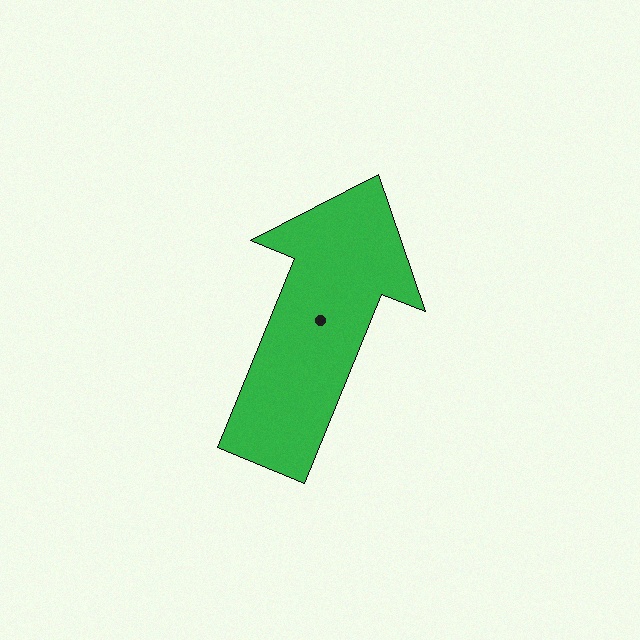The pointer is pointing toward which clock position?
Roughly 1 o'clock.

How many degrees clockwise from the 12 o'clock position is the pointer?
Approximately 22 degrees.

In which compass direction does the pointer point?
North.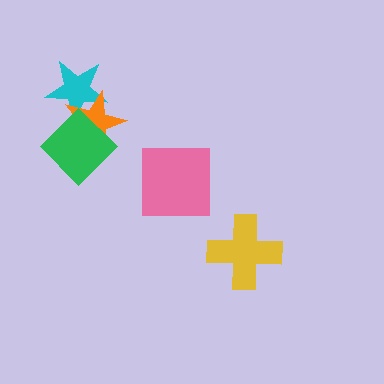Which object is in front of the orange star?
The green diamond is in front of the orange star.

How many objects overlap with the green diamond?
2 objects overlap with the green diamond.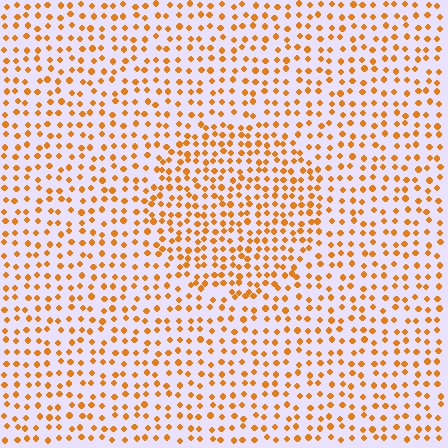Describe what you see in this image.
The image contains small orange elements arranged at two different densities. A circle-shaped region is visible where the elements are more densely packed than the surrounding area.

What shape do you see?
I see a circle.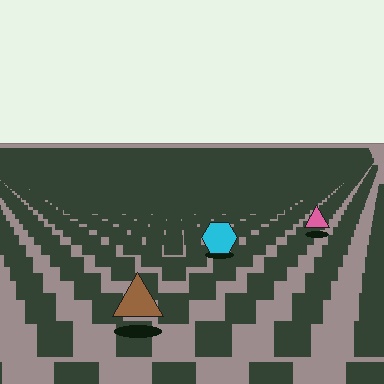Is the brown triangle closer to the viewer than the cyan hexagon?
Yes. The brown triangle is closer — you can tell from the texture gradient: the ground texture is coarser near it.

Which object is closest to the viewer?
The brown triangle is closest. The texture marks near it are larger and more spread out.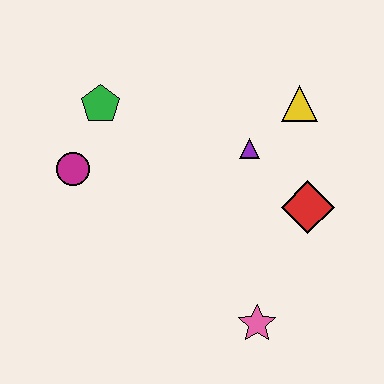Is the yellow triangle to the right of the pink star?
Yes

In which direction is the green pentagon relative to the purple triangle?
The green pentagon is to the left of the purple triangle.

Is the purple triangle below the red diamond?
No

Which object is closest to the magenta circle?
The green pentagon is closest to the magenta circle.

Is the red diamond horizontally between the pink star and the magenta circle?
No